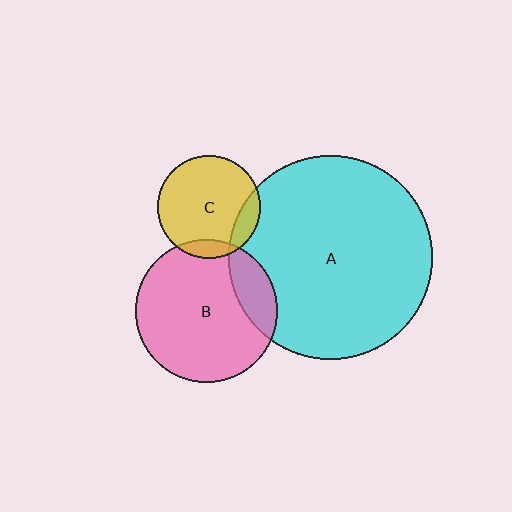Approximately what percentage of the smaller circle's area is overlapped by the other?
Approximately 15%.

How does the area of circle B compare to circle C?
Approximately 1.9 times.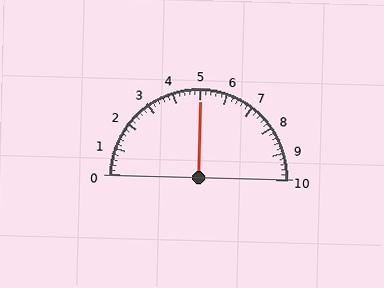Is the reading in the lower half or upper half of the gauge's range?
The reading is in the upper half of the range (0 to 10).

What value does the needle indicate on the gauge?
The needle indicates approximately 5.0.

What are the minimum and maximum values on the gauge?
The gauge ranges from 0 to 10.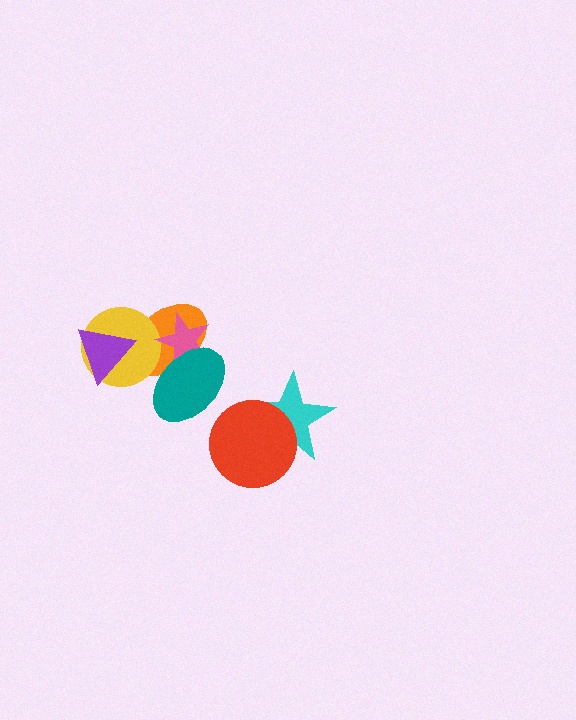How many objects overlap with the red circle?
1 object overlaps with the red circle.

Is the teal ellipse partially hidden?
No, no other shape covers it.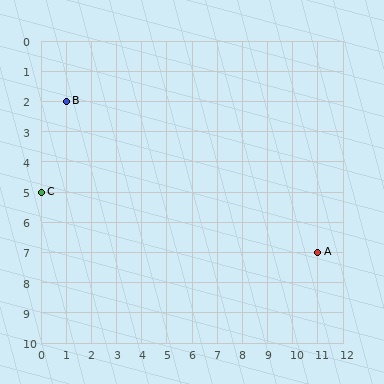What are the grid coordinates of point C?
Point C is at grid coordinates (0, 5).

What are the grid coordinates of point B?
Point B is at grid coordinates (1, 2).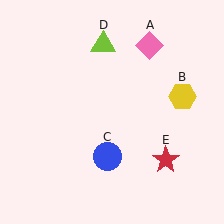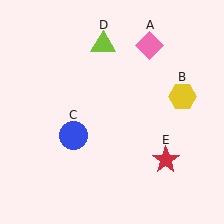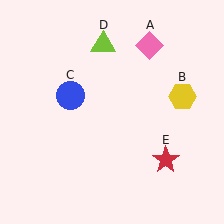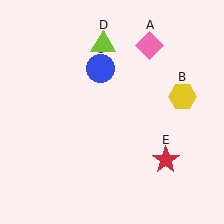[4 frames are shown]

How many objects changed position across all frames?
1 object changed position: blue circle (object C).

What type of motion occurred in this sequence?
The blue circle (object C) rotated clockwise around the center of the scene.